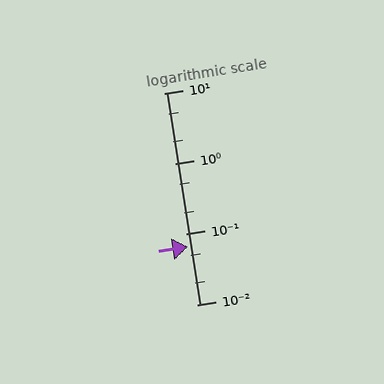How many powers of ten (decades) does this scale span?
The scale spans 3 decades, from 0.01 to 10.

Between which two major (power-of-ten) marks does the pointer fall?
The pointer is between 0.01 and 0.1.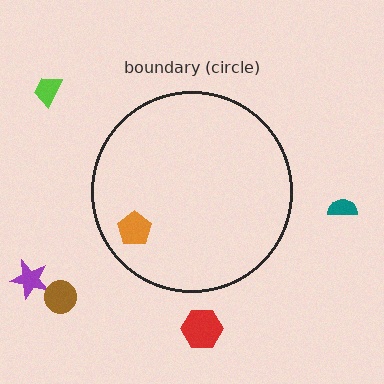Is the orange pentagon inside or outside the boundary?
Inside.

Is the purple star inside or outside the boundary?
Outside.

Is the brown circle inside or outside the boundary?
Outside.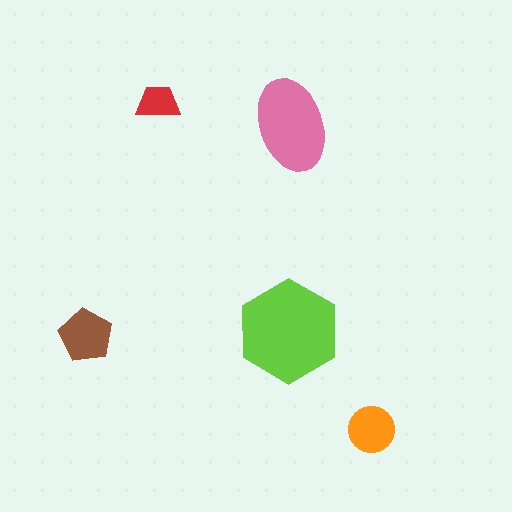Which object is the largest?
The lime hexagon.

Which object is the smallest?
The red trapezoid.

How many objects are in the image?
There are 5 objects in the image.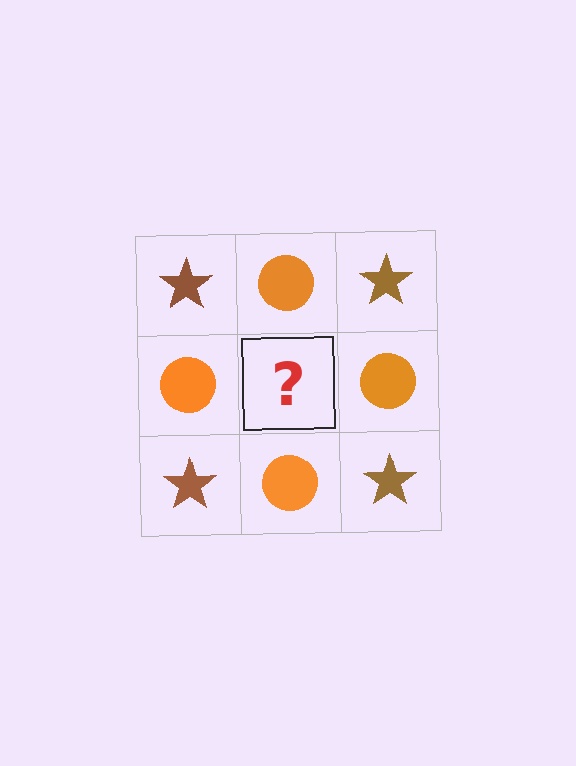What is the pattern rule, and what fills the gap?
The rule is that it alternates brown star and orange circle in a checkerboard pattern. The gap should be filled with a brown star.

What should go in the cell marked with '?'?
The missing cell should contain a brown star.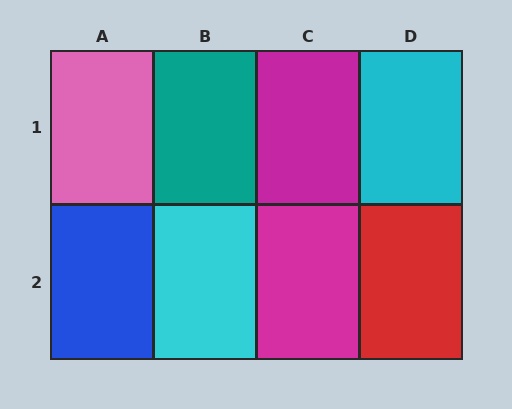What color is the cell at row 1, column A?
Pink.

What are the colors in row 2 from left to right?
Blue, cyan, magenta, red.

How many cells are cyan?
2 cells are cyan.